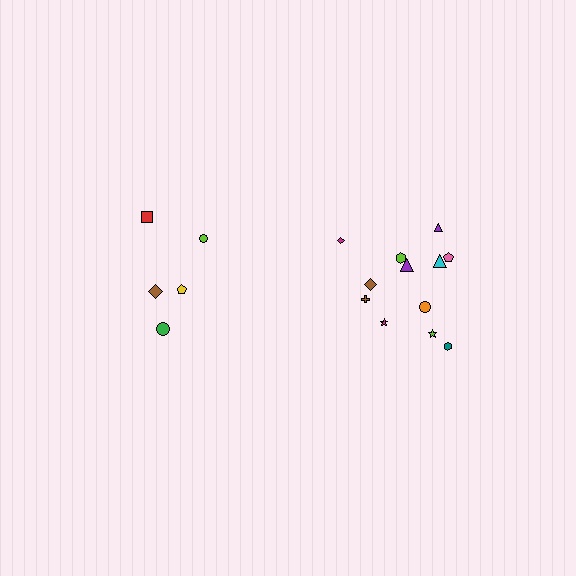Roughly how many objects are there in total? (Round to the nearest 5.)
Roughly 15 objects in total.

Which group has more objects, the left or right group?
The right group.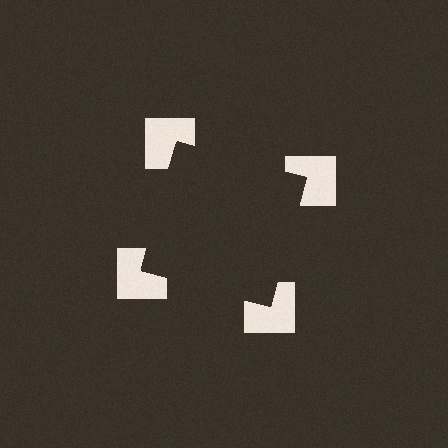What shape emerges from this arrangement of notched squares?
An illusory square — its edges are inferred from the aligned wedge cuts in the notched squares, not physically drawn.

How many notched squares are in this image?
There are 4 — one at each vertex of the illusory square.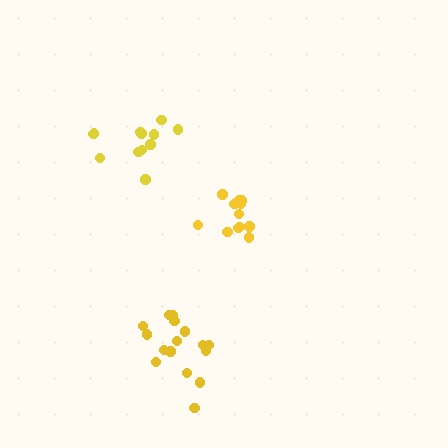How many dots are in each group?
Group 1: 12 dots, Group 2: 12 dots, Group 3: 16 dots (40 total).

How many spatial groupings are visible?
There are 3 spatial groupings.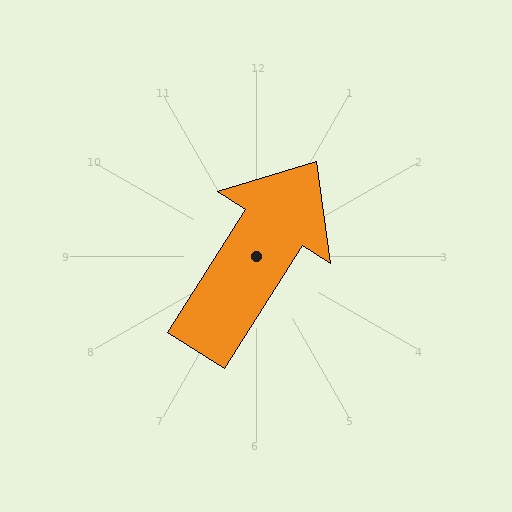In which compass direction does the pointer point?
Northeast.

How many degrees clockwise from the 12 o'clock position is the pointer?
Approximately 32 degrees.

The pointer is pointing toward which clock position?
Roughly 1 o'clock.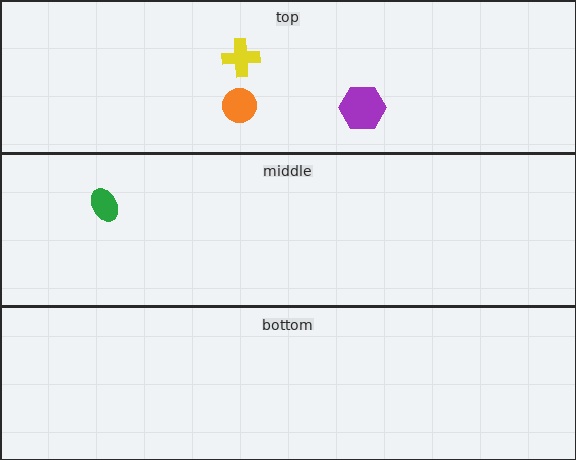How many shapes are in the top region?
3.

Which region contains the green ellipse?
The middle region.